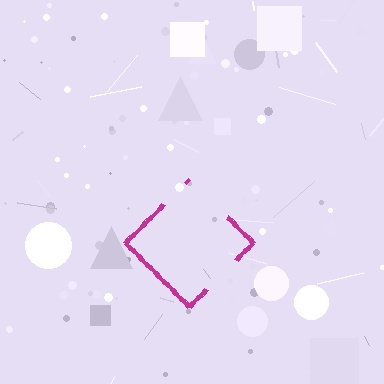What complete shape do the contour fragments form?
The contour fragments form a diamond.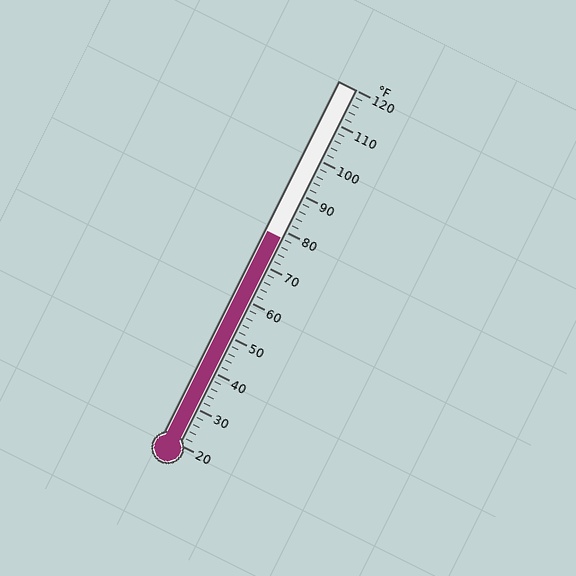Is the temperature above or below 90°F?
The temperature is below 90°F.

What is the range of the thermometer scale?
The thermometer scale ranges from 20°F to 120°F.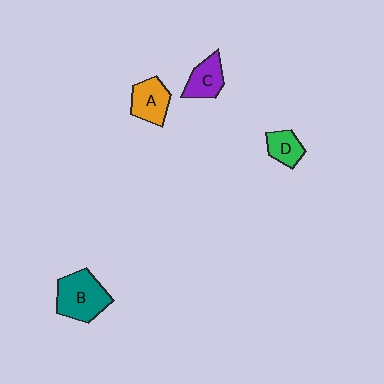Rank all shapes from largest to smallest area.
From largest to smallest: B (teal), A (orange), C (purple), D (green).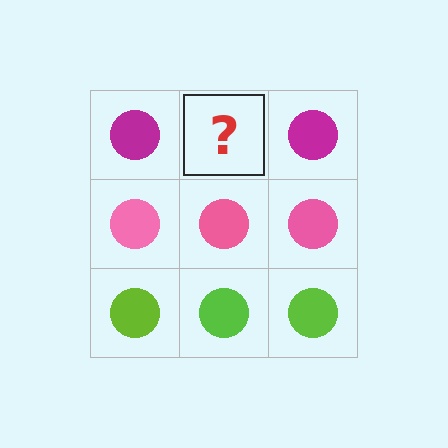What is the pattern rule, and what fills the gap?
The rule is that each row has a consistent color. The gap should be filled with a magenta circle.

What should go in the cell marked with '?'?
The missing cell should contain a magenta circle.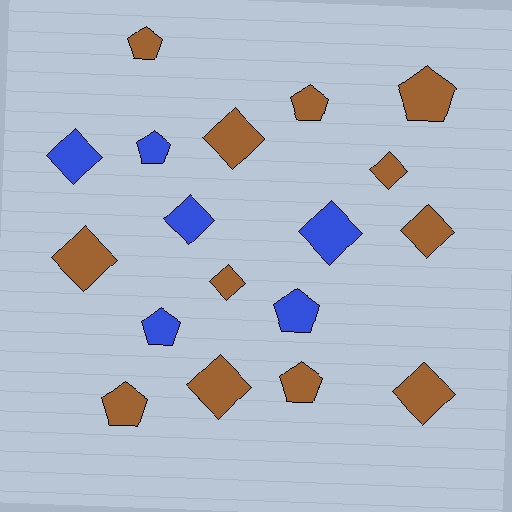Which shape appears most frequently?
Diamond, with 10 objects.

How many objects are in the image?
There are 18 objects.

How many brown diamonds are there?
There are 7 brown diamonds.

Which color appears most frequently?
Brown, with 12 objects.